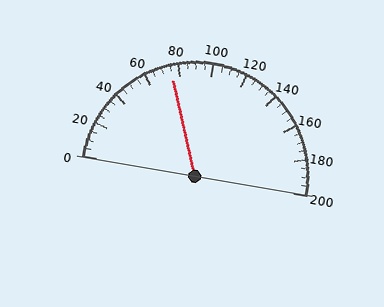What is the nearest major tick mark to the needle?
The nearest major tick mark is 80.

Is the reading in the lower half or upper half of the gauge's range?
The reading is in the lower half of the range (0 to 200).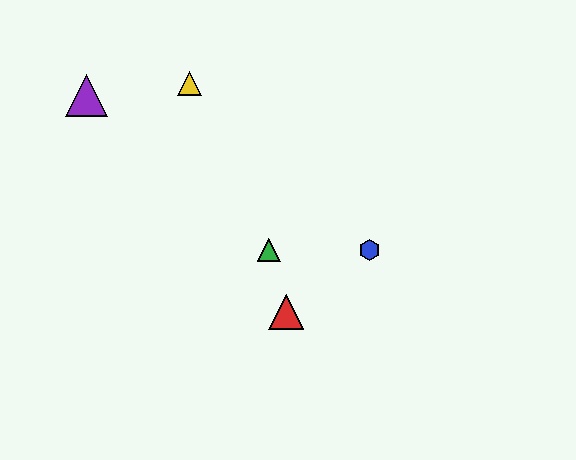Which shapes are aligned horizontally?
The blue hexagon, the green triangle are aligned horizontally.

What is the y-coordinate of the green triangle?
The green triangle is at y≈250.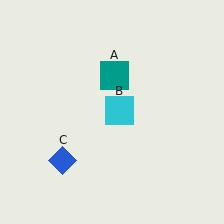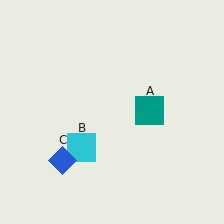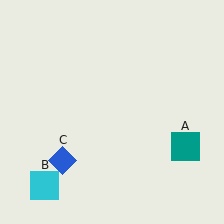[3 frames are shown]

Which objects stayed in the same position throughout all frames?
Blue diamond (object C) remained stationary.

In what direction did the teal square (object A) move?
The teal square (object A) moved down and to the right.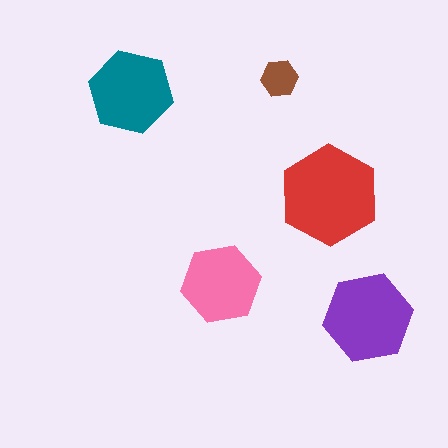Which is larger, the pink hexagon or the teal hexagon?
The teal one.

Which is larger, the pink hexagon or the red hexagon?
The red one.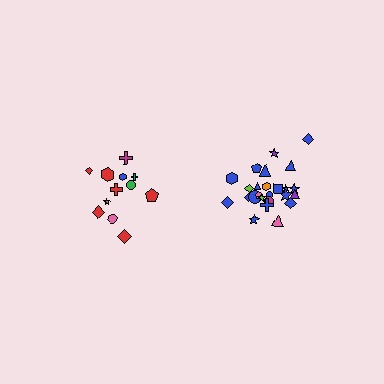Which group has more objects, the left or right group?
The right group.